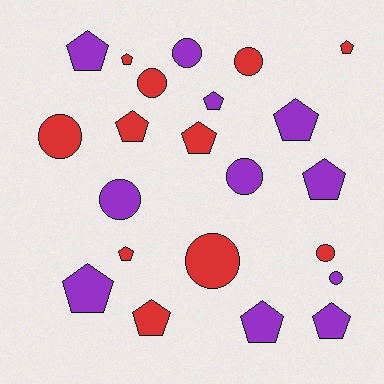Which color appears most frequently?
Purple, with 11 objects.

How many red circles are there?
There are 5 red circles.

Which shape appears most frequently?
Pentagon, with 13 objects.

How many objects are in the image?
There are 22 objects.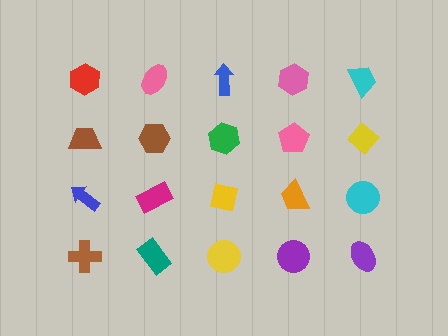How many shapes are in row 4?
5 shapes.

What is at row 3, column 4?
An orange trapezoid.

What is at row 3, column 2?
A magenta rectangle.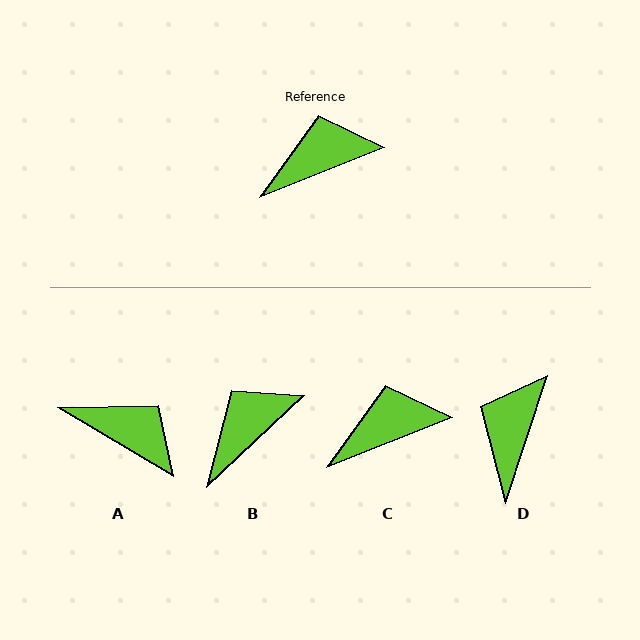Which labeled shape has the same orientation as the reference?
C.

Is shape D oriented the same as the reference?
No, it is off by about 50 degrees.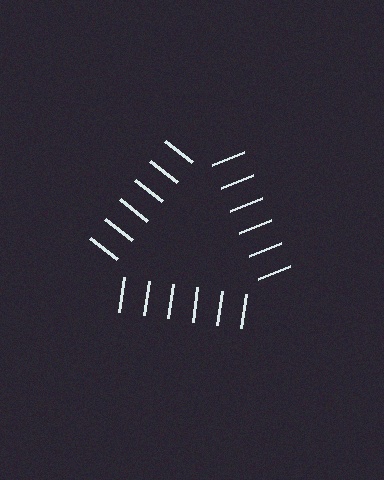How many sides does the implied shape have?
3 sides — the line-ends trace a triangle.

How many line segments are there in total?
18 — 6 along each of the 3 edges.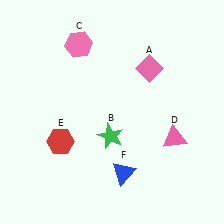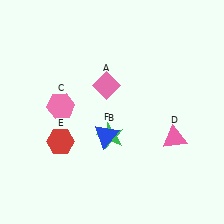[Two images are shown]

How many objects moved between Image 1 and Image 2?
3 objects moved between the two images.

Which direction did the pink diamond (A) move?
The pink diamond (A) moved left.